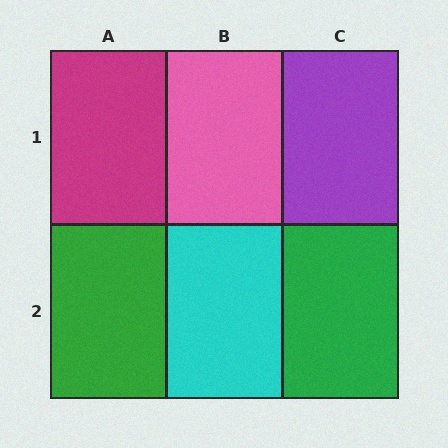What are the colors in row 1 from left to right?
Magenta, pink, purple.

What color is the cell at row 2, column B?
Cyan.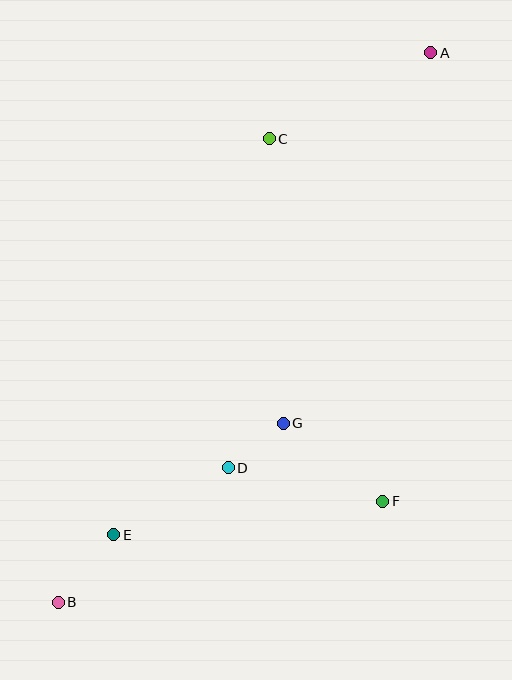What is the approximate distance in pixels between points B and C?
The distance between B and C is approximately 509 pixels.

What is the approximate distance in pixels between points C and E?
The distance between C and E is approximately 425 pixels.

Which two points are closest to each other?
Points D and G are closest to each other.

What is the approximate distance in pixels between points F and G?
The distance between F and G is approximately 126 pixels.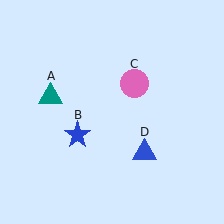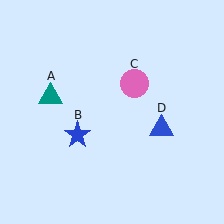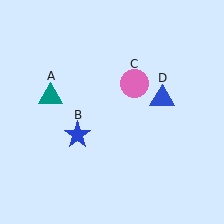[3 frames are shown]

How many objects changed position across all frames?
1 object changed position: blue triangle (object D).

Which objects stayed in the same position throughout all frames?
Teal triangle (object A) and blue star (object B) and pink circle (object C) remained stationary.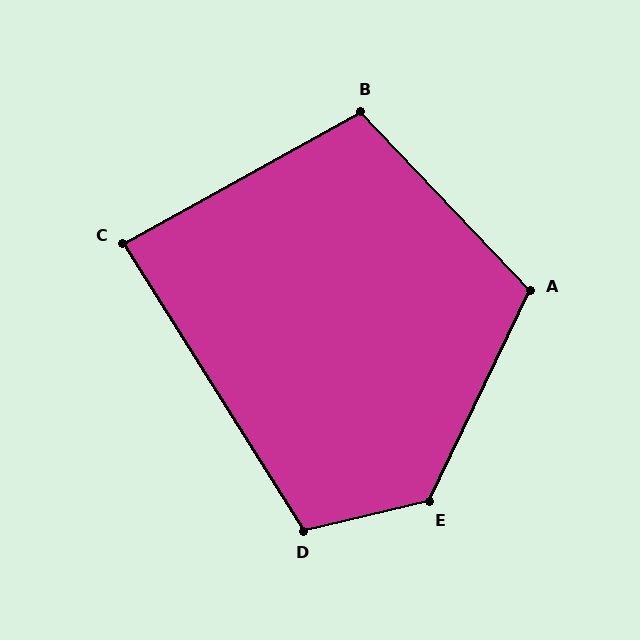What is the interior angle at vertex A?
Approximately 111 degrees (obtuse).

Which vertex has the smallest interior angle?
C, at approximately 87 degrees.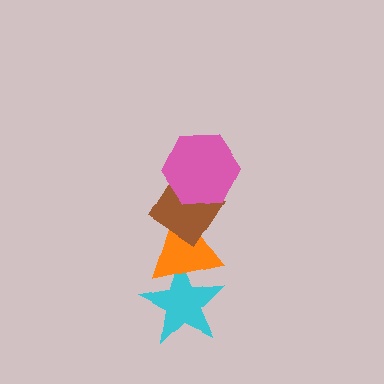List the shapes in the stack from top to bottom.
From top to bottom: the pink hexagon, the brown diamond, the orange triangle, the cyan star.